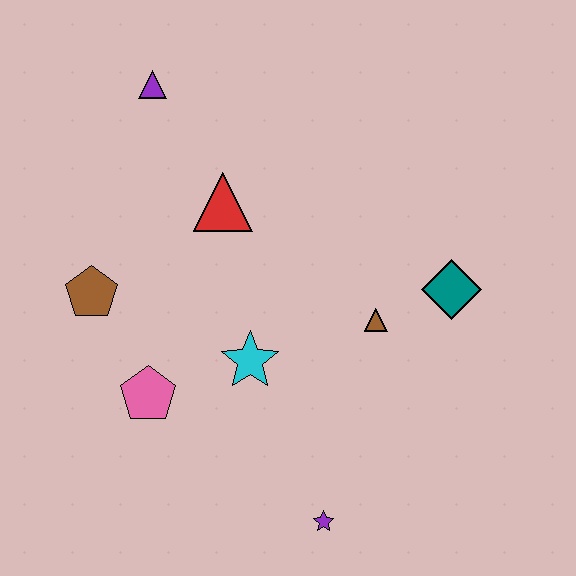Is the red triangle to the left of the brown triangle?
Yes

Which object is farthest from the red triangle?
The purple star is farthest from the red triangle.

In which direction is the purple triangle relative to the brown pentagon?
The purple triangle is above the brown pentagon.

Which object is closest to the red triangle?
The purple triangle is closest to the red triangle.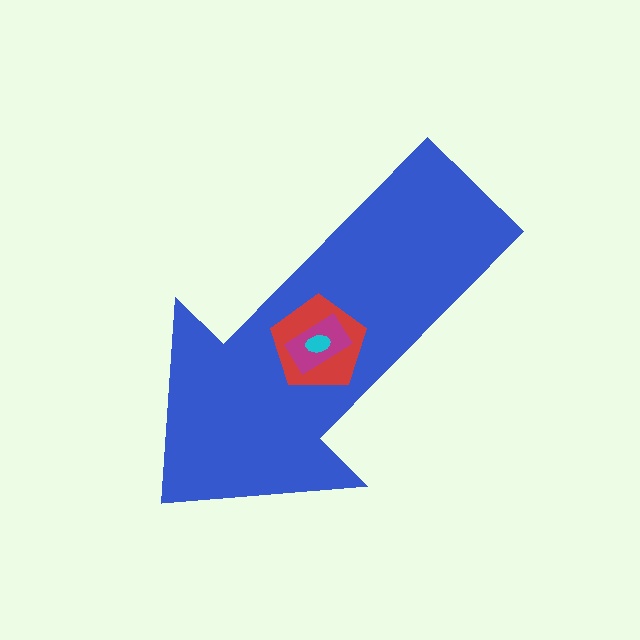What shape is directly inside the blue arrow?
The red pentagon.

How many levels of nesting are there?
4.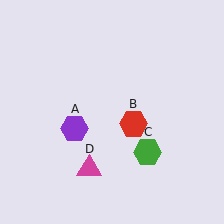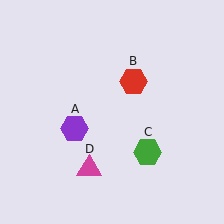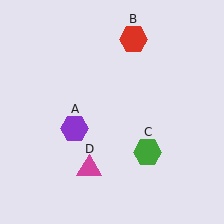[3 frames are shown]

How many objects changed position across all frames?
1 object changed position: red hexagon (object B).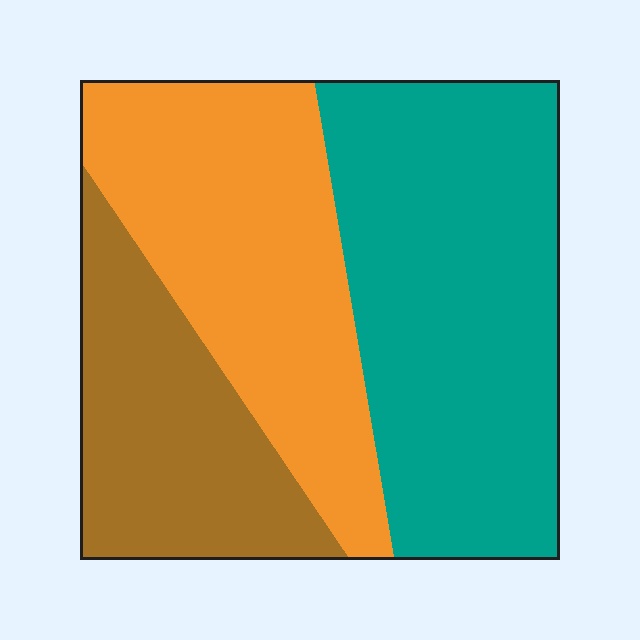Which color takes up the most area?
Teal, at roughly 45%.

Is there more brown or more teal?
Teal.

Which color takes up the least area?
Brown, at roughly 25%.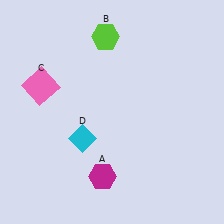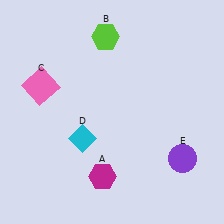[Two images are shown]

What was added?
A purple circle (E) was added in Image 2.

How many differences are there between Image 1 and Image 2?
There is 1 difference between the two images.